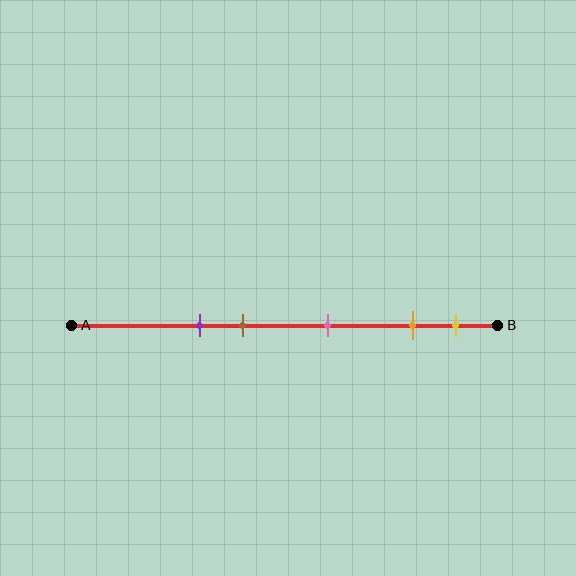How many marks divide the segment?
There are 5 marks dividing the segment.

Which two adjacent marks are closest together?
The orange and yellow marks are the closest adjacent pair.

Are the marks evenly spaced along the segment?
No, the marks are not evenly spaced.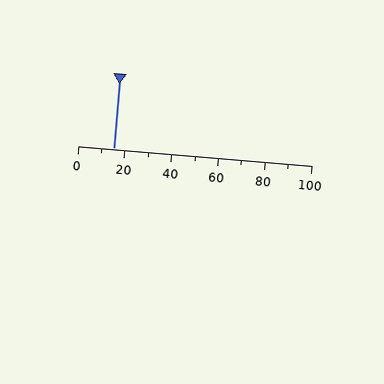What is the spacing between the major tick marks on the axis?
The major ticks are spaced 20 apart.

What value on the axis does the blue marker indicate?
The marker indicates approximately 15.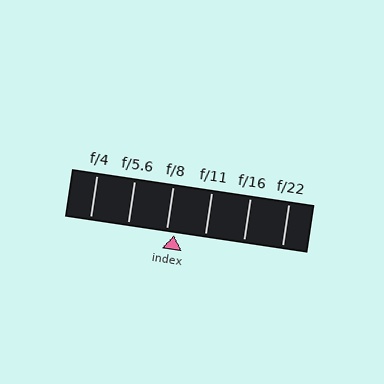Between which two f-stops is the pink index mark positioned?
The index mark is between f/8 and f/11.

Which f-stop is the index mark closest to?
The index mark is closest to f/8.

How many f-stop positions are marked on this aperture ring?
There are 6 f-stop positions marked.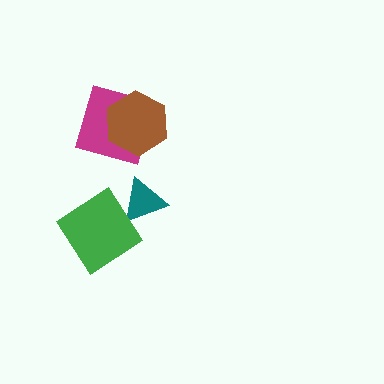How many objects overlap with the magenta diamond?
1 object overlaps with the magenta diamond.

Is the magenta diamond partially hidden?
Yes, it is partially covered by another shape.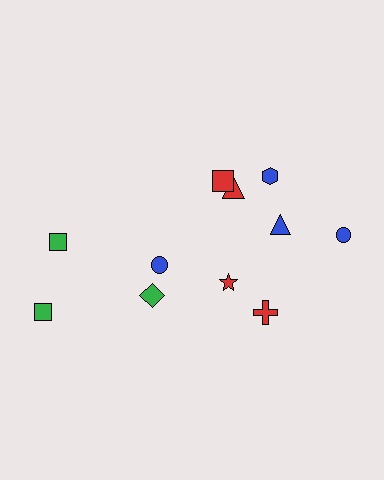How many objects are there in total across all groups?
There are 11 objects.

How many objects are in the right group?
There are 8 objects.